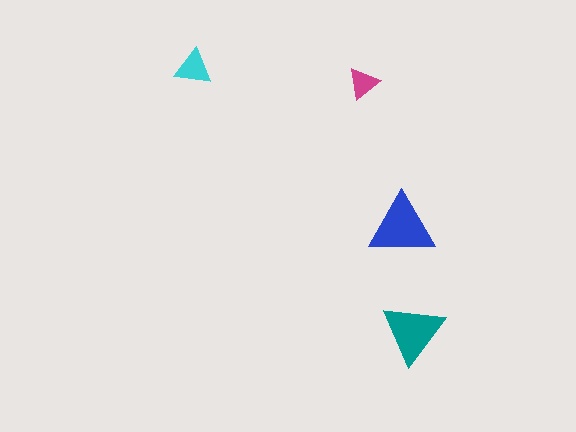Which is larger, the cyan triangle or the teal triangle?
The teal one.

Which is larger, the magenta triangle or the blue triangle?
The blue one.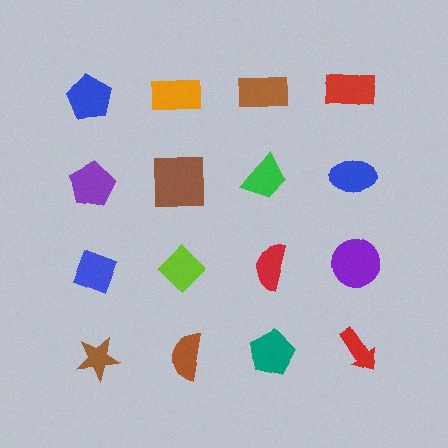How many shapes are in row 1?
4 shapes.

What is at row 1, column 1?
A blue pentagon.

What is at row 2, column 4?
A blue ellipse.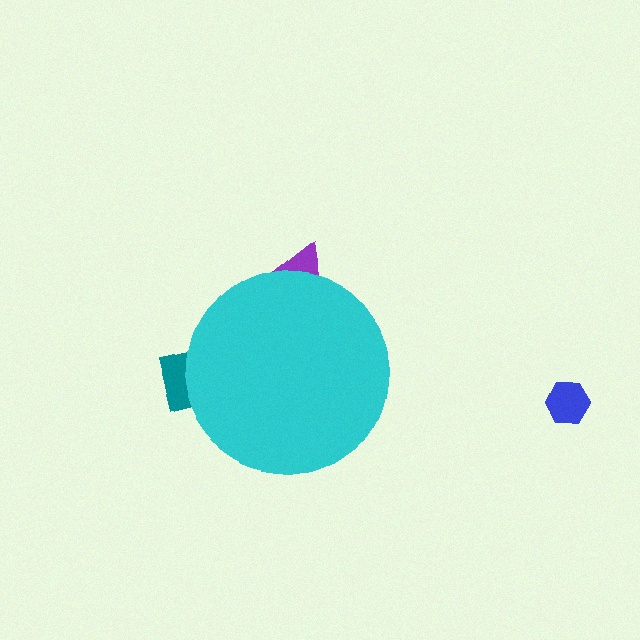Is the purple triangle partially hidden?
Yes, the purple triangle is partially hidden behind the cyan circle.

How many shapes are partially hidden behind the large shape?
2 shapes are partially hidden.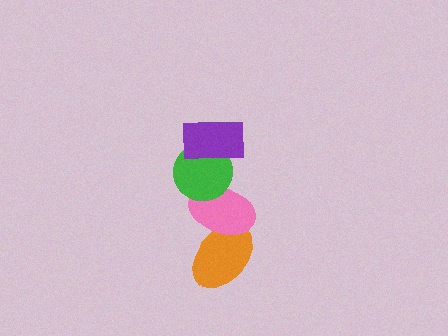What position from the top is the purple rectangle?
The purple rectangle is 1st from the top.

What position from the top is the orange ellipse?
The orange ellipse is 4th from the top.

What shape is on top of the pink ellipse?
The green circle is on top of the pink ellipse.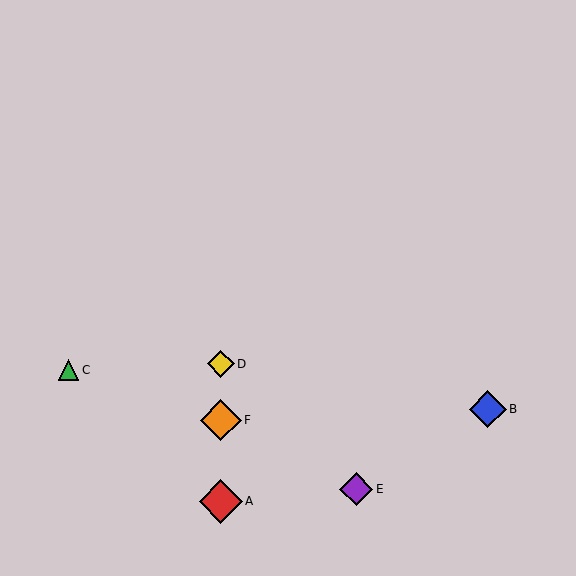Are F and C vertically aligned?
No, F is at x≈221 and C is at x≈69.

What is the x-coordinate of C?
Object C is at x≈69.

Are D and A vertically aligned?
Yes, both are at x≈221.